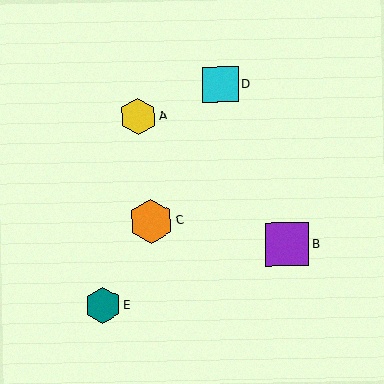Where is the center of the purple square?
The center of the purple square is at (287, 244).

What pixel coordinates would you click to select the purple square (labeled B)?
Click at (287, 244) to select the purple square B.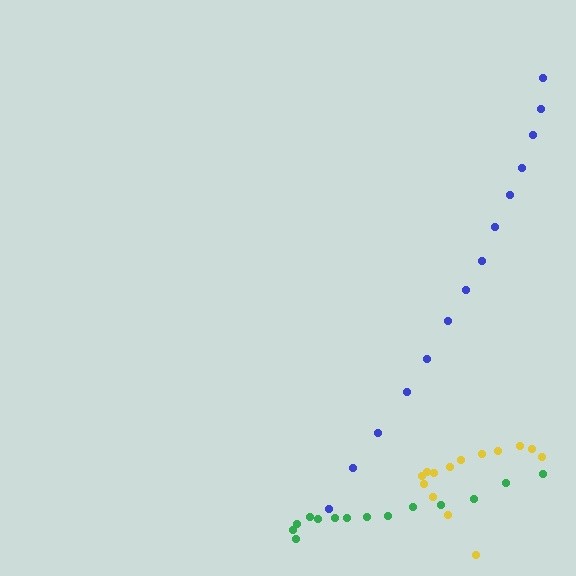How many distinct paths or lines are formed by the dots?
There are 3 distinct paths.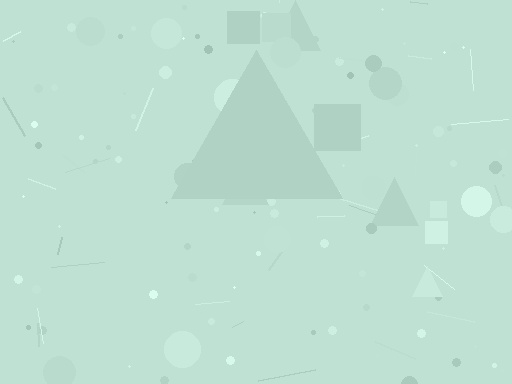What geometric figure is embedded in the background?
A triangle is embedded in the background.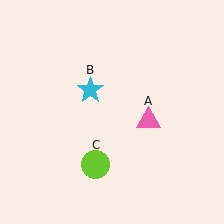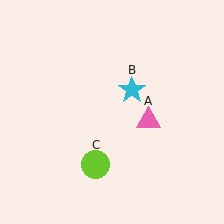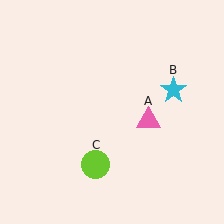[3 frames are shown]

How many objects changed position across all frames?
1 object changed position: cyan star (object B).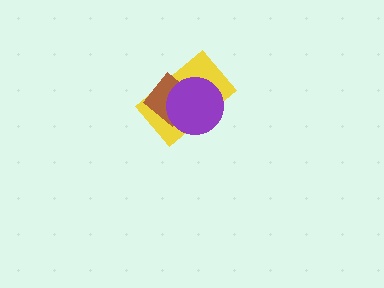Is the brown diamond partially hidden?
Yes, it is partially covered by another shape.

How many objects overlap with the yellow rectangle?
2 objects overlap with the yellow rectangle.